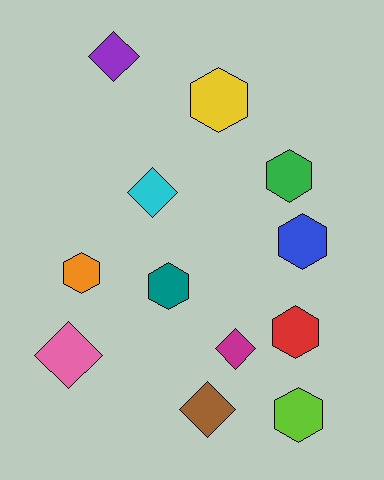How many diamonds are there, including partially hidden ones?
There are 5 diamonds.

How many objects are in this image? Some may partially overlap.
There are 12 objects.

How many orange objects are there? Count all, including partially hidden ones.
There is 1 orange object.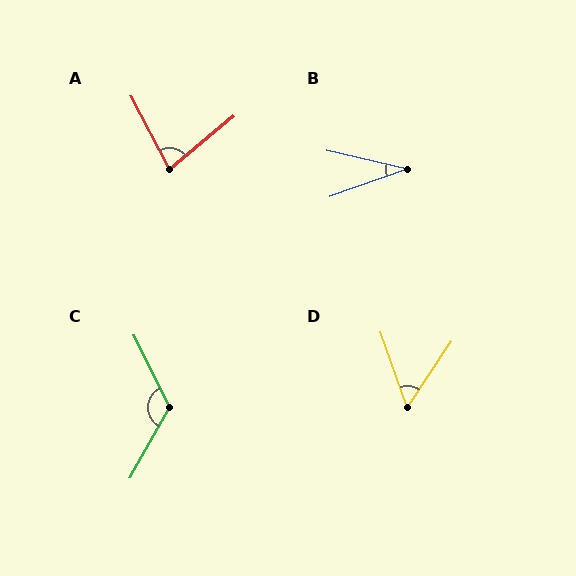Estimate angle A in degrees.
Approximately 78 degrees.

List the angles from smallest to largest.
B (33°), D (53°), A (78°), C (124°).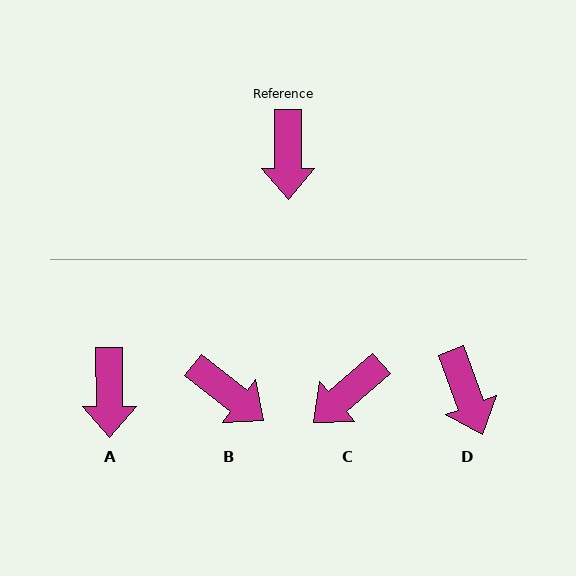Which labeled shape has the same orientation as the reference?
A.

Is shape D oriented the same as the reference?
No, it is off by about 20 degrees.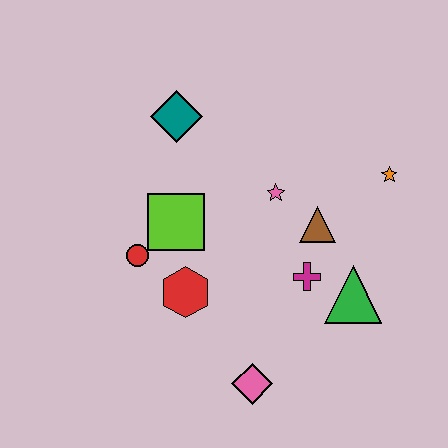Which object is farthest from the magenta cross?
The teal diamond is farthest from the magenta cross.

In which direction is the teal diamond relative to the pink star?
The teal diamond is to the left of the pink star.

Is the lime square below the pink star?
Yes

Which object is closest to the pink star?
The brown triangle is closest to the pink star.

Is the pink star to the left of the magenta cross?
Yes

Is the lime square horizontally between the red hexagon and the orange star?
No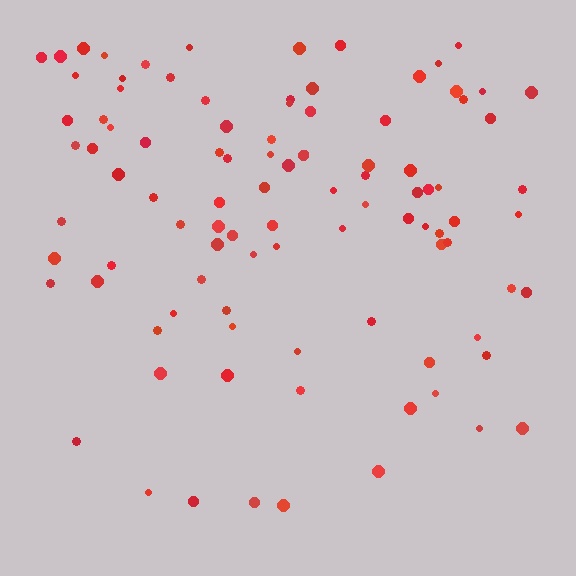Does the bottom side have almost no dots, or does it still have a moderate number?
Still a moderate number, just noticeably fewer than the top.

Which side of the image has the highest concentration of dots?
The top.